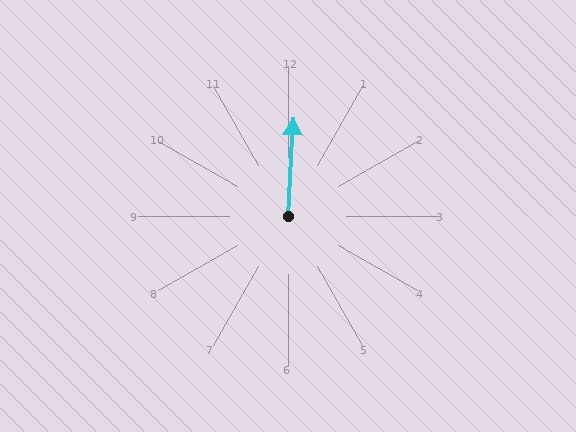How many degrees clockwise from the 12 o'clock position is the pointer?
Approximately 3 degrees.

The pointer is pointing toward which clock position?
Roughly 12 o'clock.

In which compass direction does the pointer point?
North.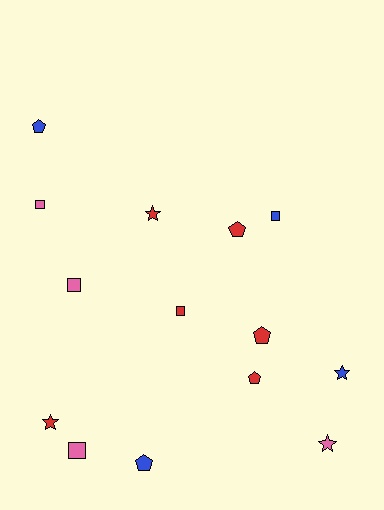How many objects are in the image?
There are 14 objects.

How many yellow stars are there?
There are no yellow stars.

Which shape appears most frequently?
Pentagon, with 5 objects.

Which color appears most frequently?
Red, with 6 objects.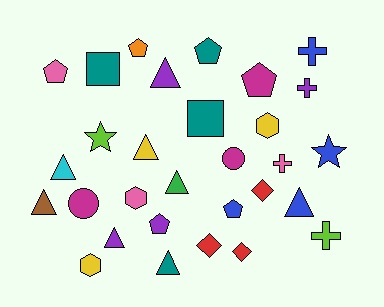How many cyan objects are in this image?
There is 1 cyan object.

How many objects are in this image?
There are 30 objects.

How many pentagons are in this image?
There are 6 pentagons.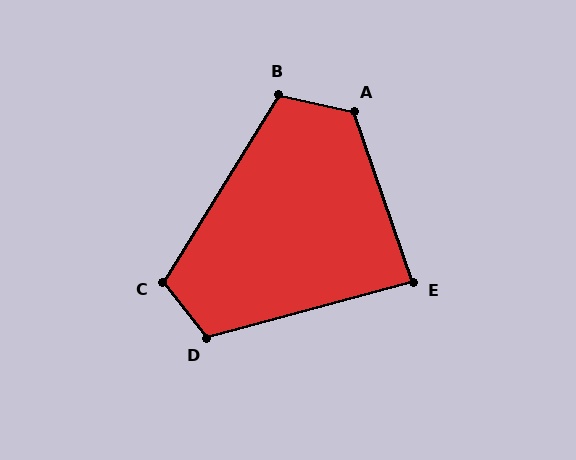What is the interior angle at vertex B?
Approximately 109 degrees (obtuse).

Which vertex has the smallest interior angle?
E, at approximately 86 degrees.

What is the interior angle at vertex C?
Approximately 111 degrees (obtuse).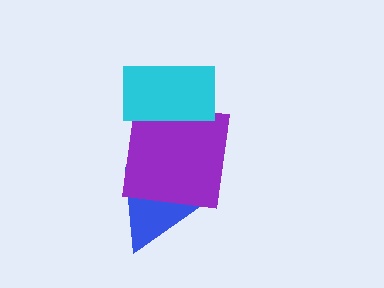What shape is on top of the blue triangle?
The purple square is on top of the blue triangle.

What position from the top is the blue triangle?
The blue triangle is 3rd from the top.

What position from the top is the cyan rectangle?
The cyan rectangle is 1st from the top.